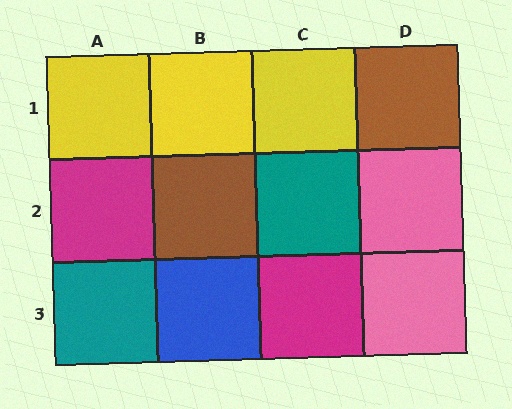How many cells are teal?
2 cells are teal.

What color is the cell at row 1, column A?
Yellow.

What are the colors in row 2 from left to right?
Magenta, brown, teal, pink.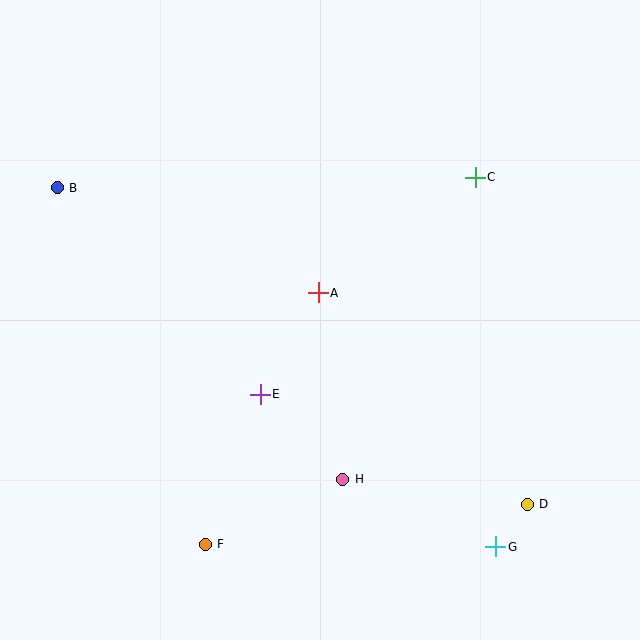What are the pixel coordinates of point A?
Point A is at (318, 293).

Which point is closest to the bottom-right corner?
Point G is closest to the bottom-right corner.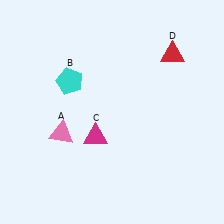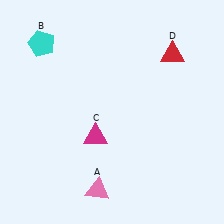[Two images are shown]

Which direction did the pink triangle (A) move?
The pink triangle (A) moved down.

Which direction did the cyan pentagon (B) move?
The cyan pentagon (B) moved up.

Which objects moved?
The objects that moved are: the pink triangle (A), the cyan pentagon (B).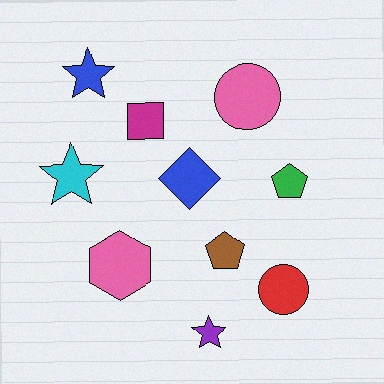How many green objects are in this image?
There is 1 green object.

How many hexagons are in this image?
There is 1 hexagon.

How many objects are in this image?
There are 10 objects.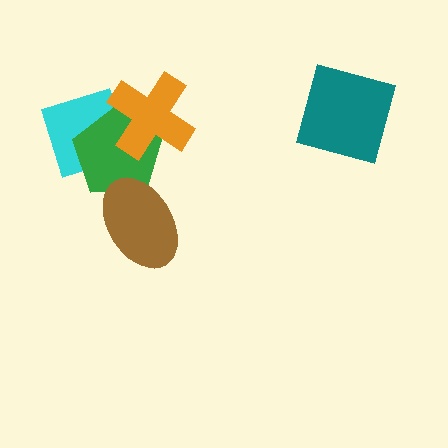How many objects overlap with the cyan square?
2 objects overlap with the cyan square.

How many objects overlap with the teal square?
0 objects overlap with the teal square.